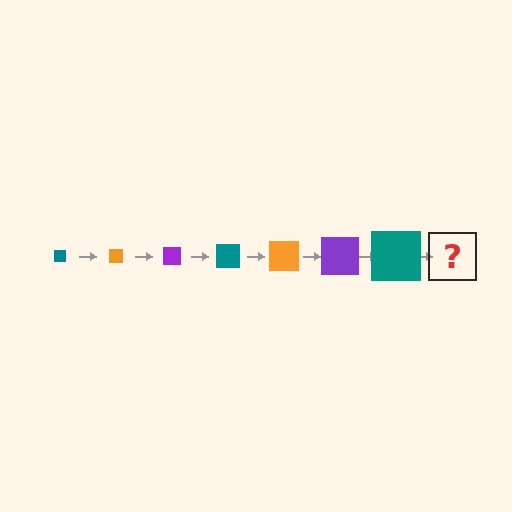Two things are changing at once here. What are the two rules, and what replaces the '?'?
The two rules are that the square grows larger each step and the color cycles through teal, orange, and purple. The '?' should be an orange square, larger than the previous one.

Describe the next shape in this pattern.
It should be an orange square, larger than the previous one.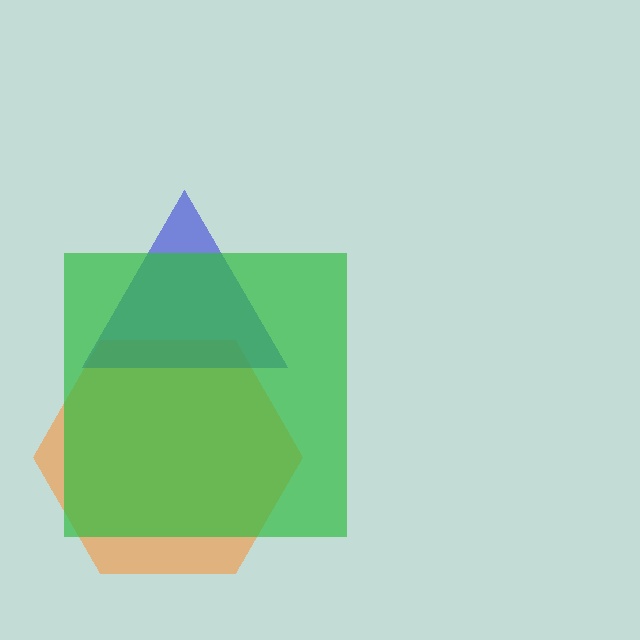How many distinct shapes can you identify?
There are 3 distinct shapes: an orange hexagon, a blue triangle, a green square.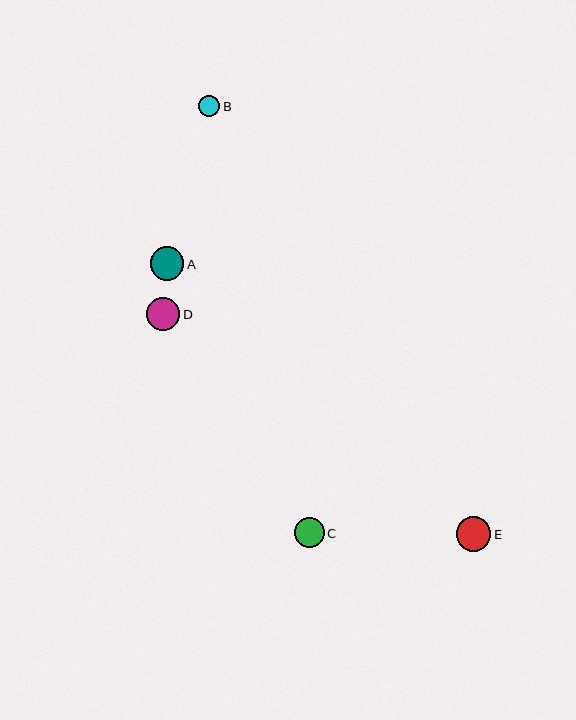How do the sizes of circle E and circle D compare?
Circle E and circle D are approximately the same size.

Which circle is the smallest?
Circle B is the smallest with a size of approximately 21 pixels.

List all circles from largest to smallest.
From largest to smallest: E, D, A, C, B.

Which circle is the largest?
Circle E is the largest with a size of approximately 35 pixels.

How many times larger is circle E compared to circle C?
Circle E is approximately 1.2 times the size of circle C.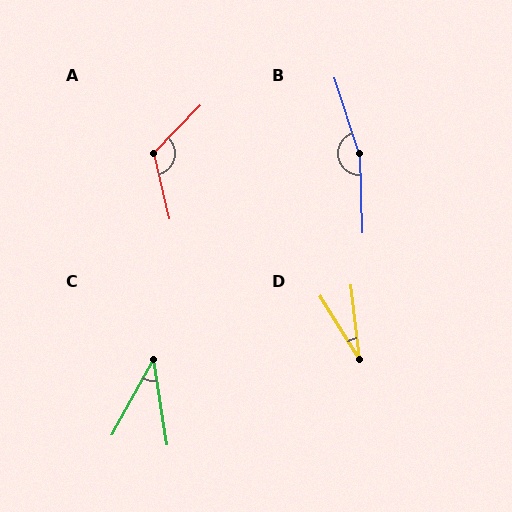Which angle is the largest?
B, at approximately 163 degrees.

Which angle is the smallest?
D, at approximately 26 degrees.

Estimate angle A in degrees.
Approximately 122 degrees.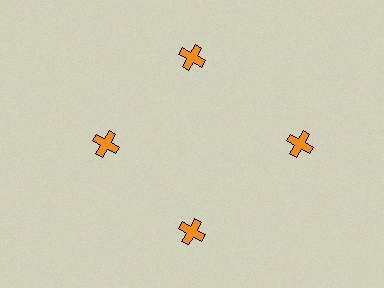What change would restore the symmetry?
The symmetry would be restored by moving it inward, back onto the ring so that all 4 crosses sit at equal angles and equal distance from the center.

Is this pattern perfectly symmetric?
No. The 4 orange crosses are arranged in a ring, but one element near the 3 o'clock position is pushed outward from the center, breaking the 4-fold rotational symmetry.